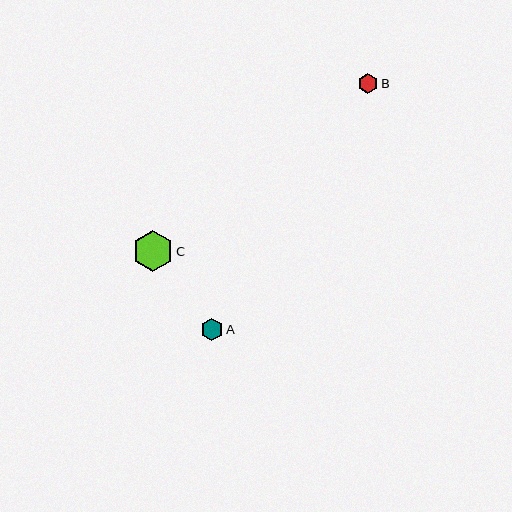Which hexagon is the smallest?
Hexagon B is the smallest with a size of approximately 19 pixels.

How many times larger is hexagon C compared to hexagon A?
Hexagon C is approximately 1.8 times the size of hexagon A.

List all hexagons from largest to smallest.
From largest to smallest: C, A, B.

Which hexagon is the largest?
Hexagon C is the largest with a size of approximately 40 pixels.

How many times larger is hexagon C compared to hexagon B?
Hexagon C is approximately 2.1 times the size of hexagon B.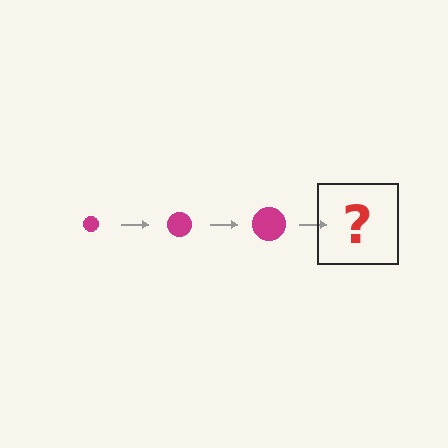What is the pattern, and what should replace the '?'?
The pattern is that the circle gets progressively larger each step. The '?' should be a magenta circle, larger than the previous one.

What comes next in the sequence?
The next element should be a magenta circle, larger than the previous one.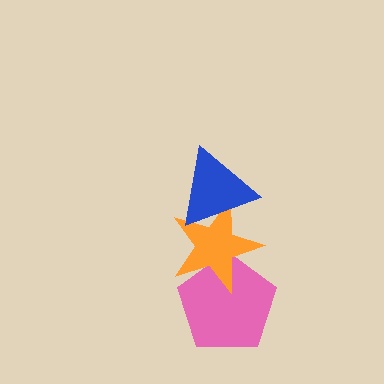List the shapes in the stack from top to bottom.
From top to bottom: the blue triangle, the orange star, the pink pentagon.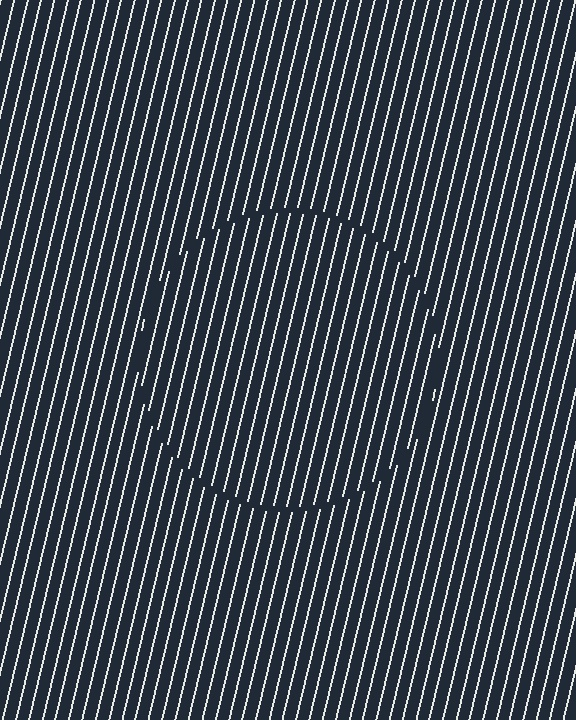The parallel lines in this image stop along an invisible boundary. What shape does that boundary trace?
An illusory circle. The interior of the shape contains the same grating, shifted by half a period — the contour is defined by the phase discontinuity where line-ends from the inner and outer gratings abut.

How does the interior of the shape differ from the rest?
The interior of the shape contains the same grating, shifted by half a period — the contour is defined by the phase discontinuity where line-ends from the inner and outer gratings abut.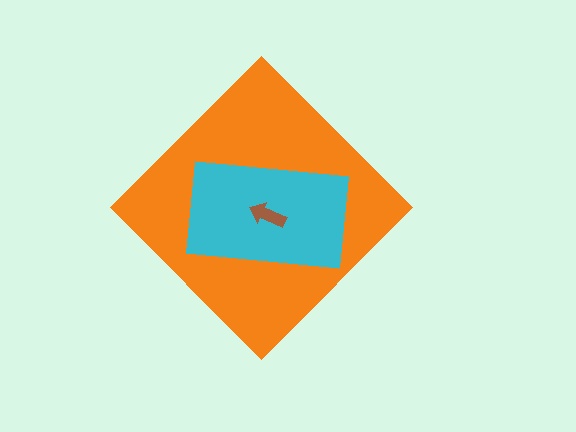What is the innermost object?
The brown arrow.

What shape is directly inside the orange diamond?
The cyan rectangle.